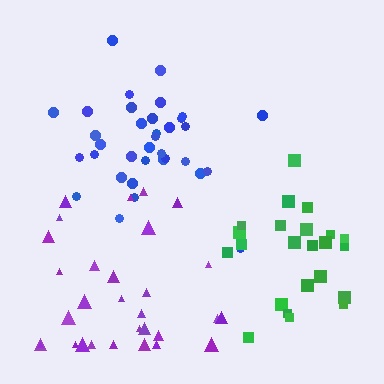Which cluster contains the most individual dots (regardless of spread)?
Blue (35).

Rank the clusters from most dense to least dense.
blue, green, purple.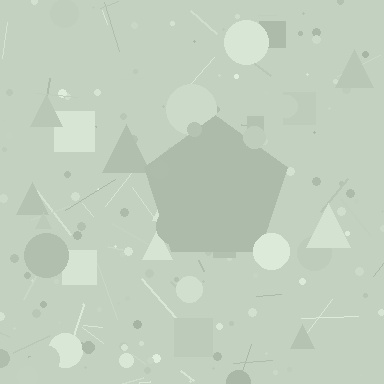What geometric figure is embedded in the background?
A pentagon is embedded in the background.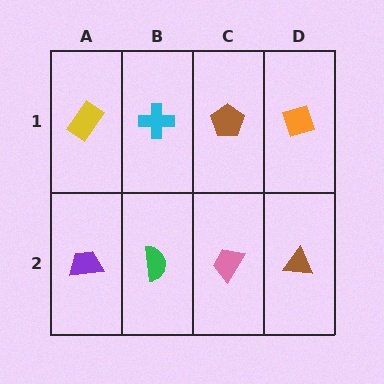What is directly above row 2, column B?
A cyan cross.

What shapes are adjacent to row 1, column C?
A pink trapezoid (row 2, column C), a cyan cross (row 1, column B), an orange diamond (row 1, column D).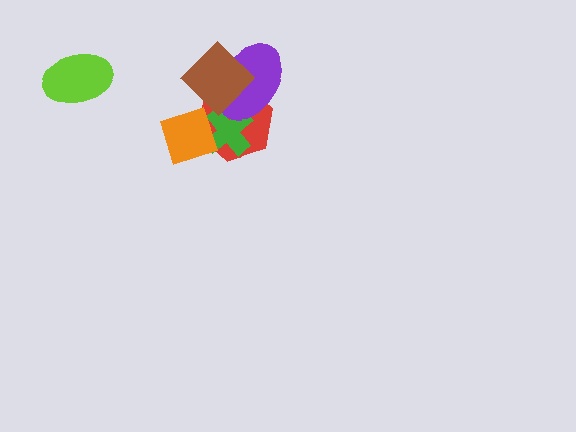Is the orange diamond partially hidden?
No, no other shape covers it.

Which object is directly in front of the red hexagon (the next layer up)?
The green cross is directly in front of the red hexagon.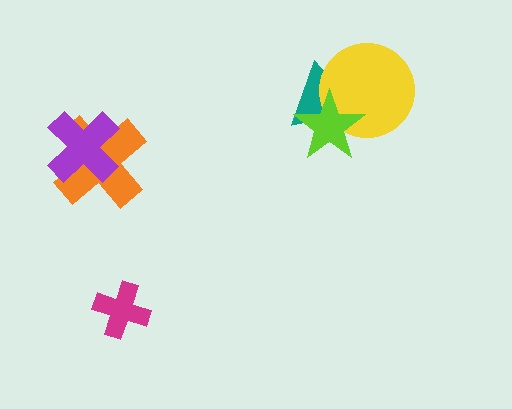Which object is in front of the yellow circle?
The lime star is in front of the yellow circle.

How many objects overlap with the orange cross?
1 object overlaps with the orange cross.